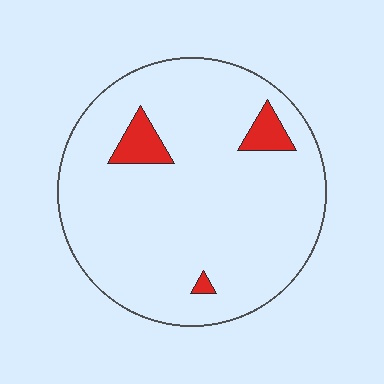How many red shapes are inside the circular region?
3.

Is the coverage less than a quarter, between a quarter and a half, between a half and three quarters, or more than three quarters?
Less than a quarter.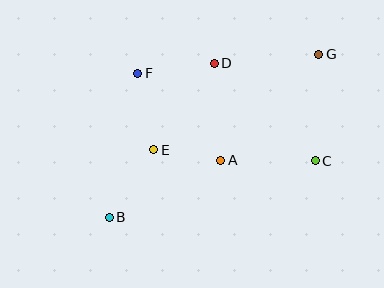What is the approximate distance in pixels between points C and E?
The distance between C and E is approximately 162 pixels.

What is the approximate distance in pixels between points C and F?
The distance between C and F is approximately 198 pixels.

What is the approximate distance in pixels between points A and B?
The distance between A and B is approximately 125 pixels.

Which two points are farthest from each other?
Points B and G are farthest from each other.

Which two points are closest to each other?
Points A and E are closest to each other.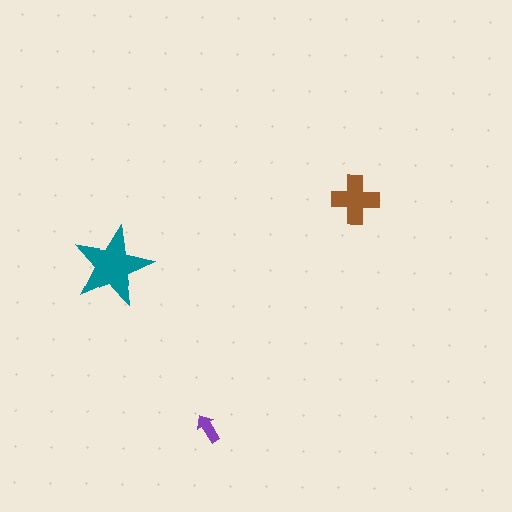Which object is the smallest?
The purple arrow.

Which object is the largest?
The teal star.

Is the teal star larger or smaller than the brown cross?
Larger.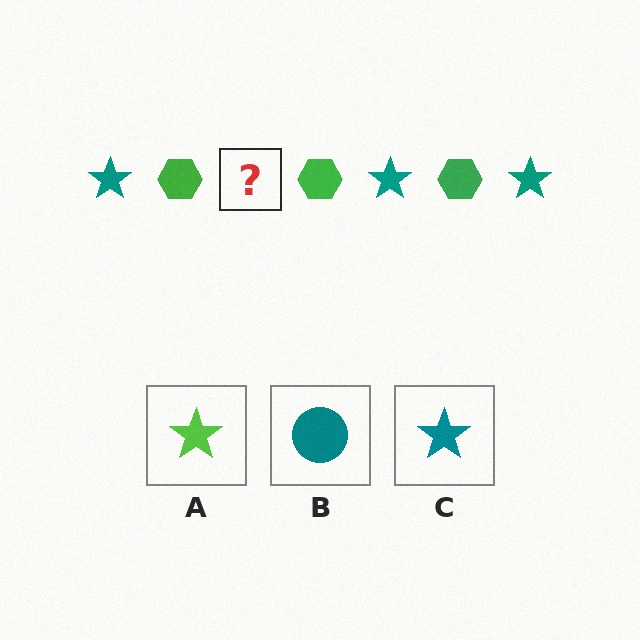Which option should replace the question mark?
Option C.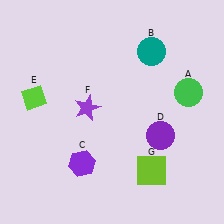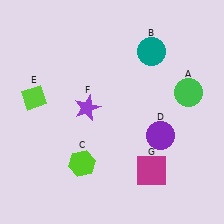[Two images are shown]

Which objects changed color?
C changed from purple to lime. G changed from lime to magenta.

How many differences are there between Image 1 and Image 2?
There are 2 differences between the two images.